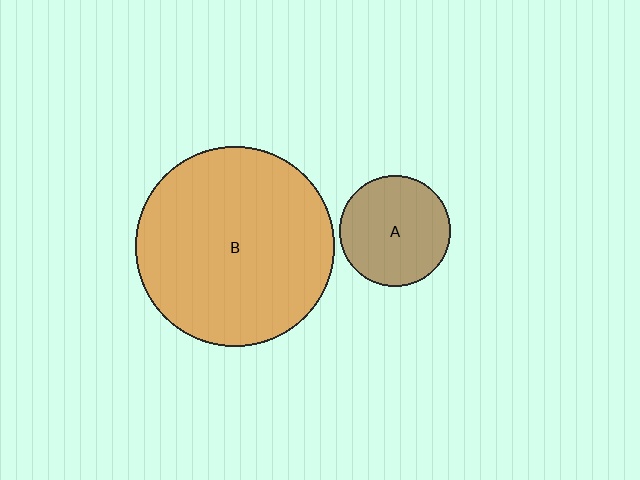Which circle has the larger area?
Circle B (orange).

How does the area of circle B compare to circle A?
Approximately 3.2 times.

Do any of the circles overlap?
No, none of the circles overlap.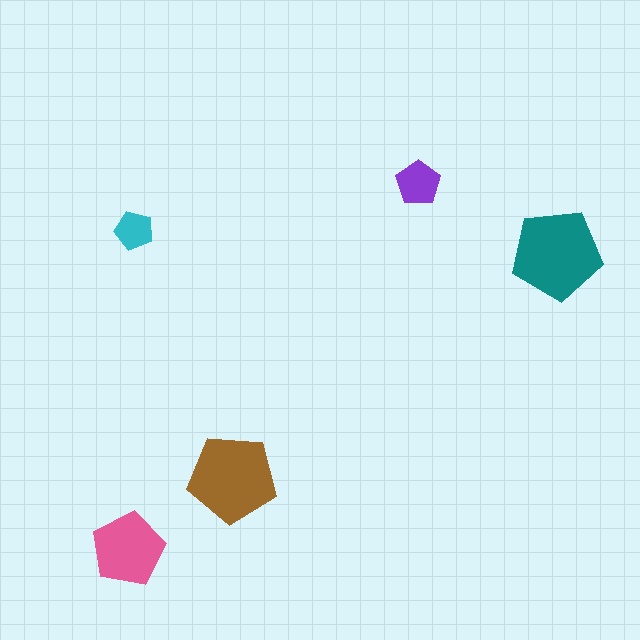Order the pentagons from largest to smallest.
the teal one, the brown one, the pink one, the purple one, the cyan one.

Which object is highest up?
The purple pentagon is topmost.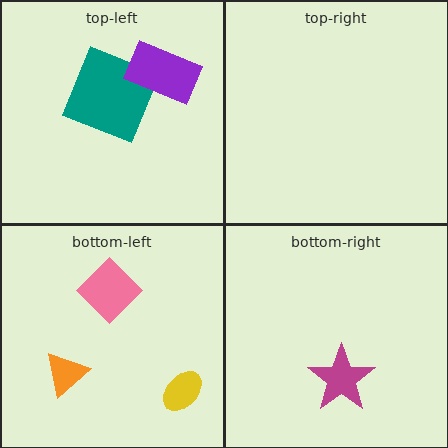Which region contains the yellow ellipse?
The bottom-left region.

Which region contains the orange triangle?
The bottom-left region.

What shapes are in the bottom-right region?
The magenta star.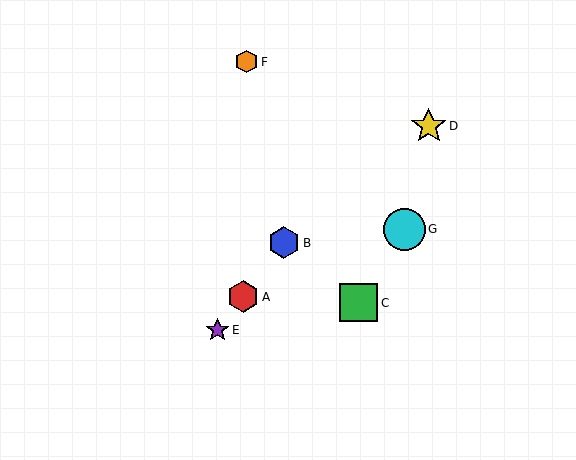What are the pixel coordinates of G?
Object G is at (404, 229).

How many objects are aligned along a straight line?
3 objects (A, B, E) are aligned along a straight line.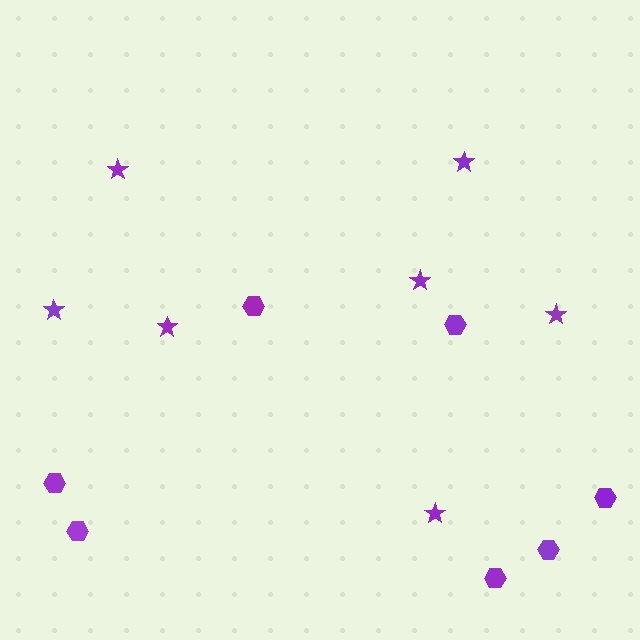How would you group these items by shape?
There are 2 groups: one group of hexagons (7) and one group of stars (7).